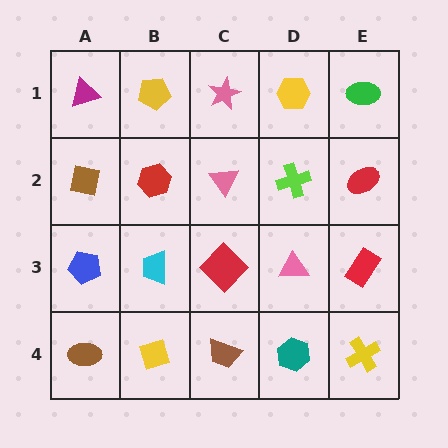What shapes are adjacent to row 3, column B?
A red hexagon (row 2, column B), a yellow diamond (row 4, column B), a blue pentagon (row 3, column A), a red diamond (row 3, column C).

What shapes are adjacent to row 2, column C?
A pink star (row 1, column C), a red diamond (row 3, column C), a red hexagon (row 2, column B), a lime cross (row 2, column D).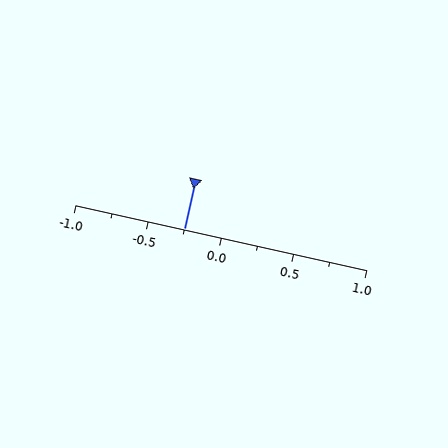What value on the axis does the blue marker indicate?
The marker indicates approximately -0.25.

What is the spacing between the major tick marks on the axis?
The major ticks are spaced 0.5 apart.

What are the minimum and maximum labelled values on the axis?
The axis runs from -1.0 to 1.0.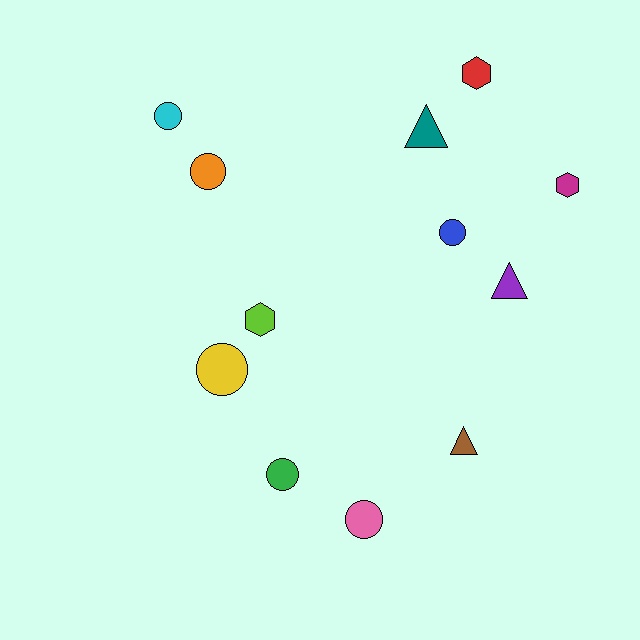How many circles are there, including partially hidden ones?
There are 6 circles.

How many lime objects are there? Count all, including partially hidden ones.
There is 1 lime object.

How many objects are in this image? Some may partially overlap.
There are 12 objects.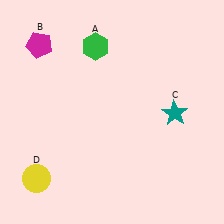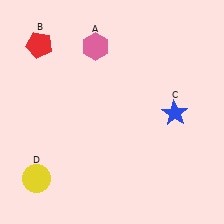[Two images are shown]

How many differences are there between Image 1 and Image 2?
There are 3 differences between the two images.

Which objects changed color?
A changed from green to pink. B changed from magenta to red. C changed from teal to blue.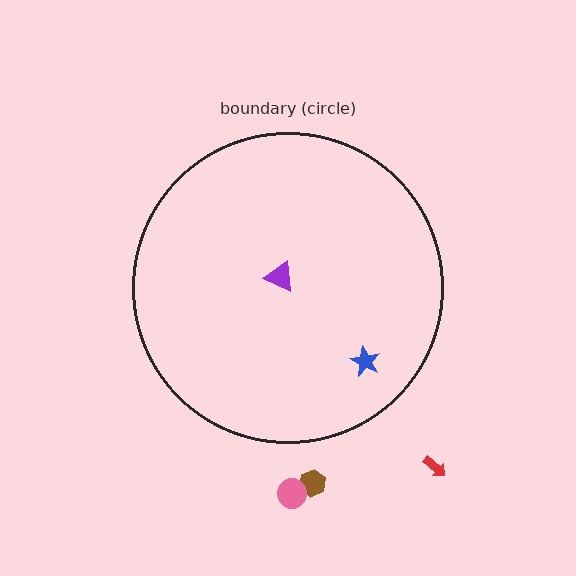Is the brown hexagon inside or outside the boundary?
Outside.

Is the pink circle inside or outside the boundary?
Outside.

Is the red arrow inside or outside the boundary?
Outside.